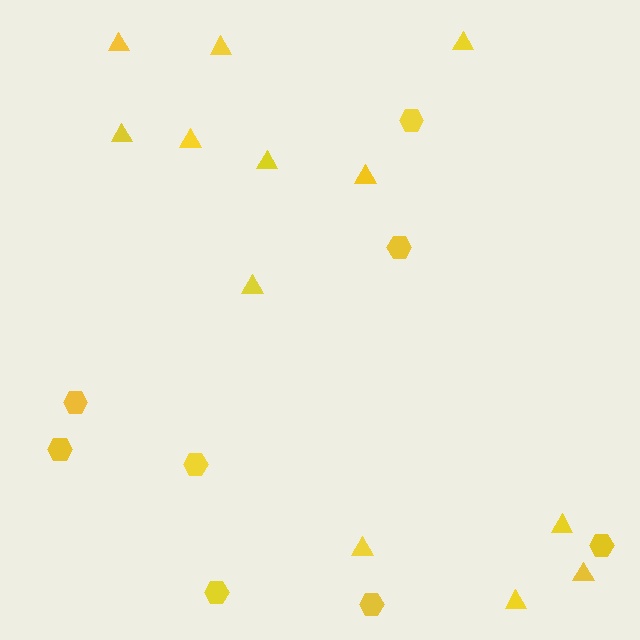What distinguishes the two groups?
There are 2 groups: one group of hexagons (8) and one group of triangles (12).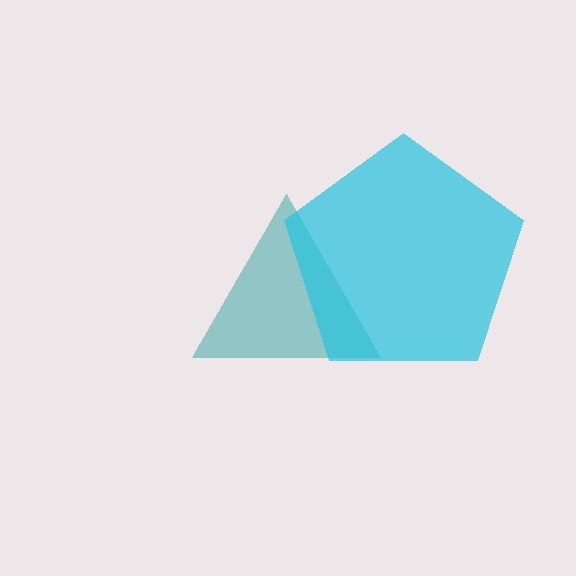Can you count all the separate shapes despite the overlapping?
Yes, there are 2 separate shapes.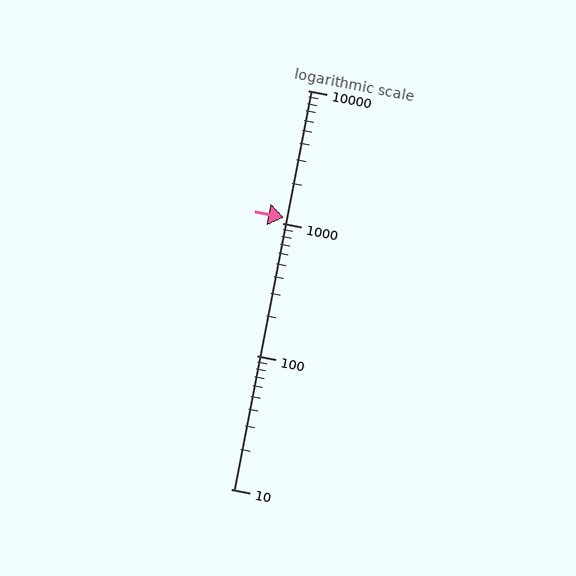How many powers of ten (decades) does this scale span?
The scale spans 3 decades, from 10 to 10000.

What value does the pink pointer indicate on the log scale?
The pointer indicates approximately 1100.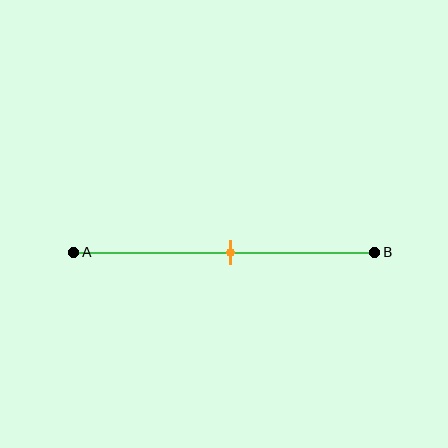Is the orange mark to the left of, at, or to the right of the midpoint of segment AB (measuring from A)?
The orange mark is approximately at the midpoint of segment AB.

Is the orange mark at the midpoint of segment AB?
Yes, the mark is approximately at the midpoint.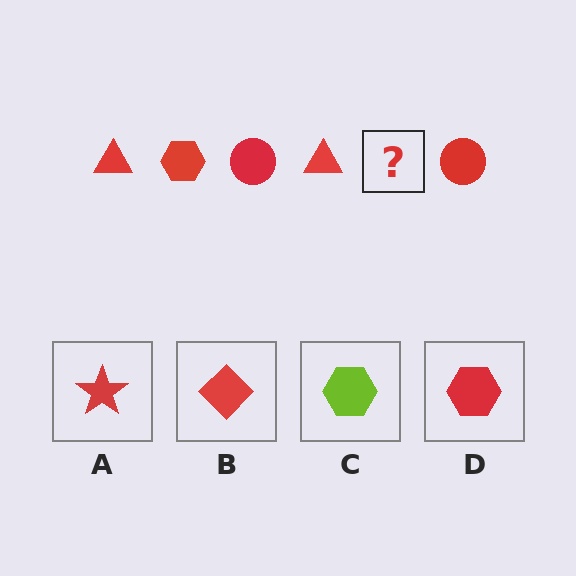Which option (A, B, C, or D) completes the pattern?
D.